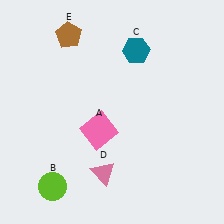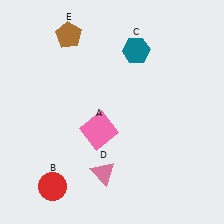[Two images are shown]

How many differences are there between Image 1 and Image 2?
There is 1 difference between the two images.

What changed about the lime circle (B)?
In Image 1, B is lime. In Image 2, it changed to red.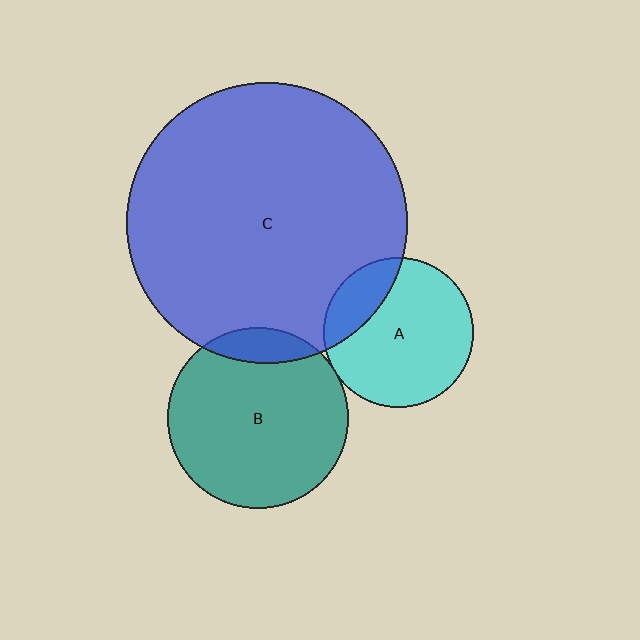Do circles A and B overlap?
Yes.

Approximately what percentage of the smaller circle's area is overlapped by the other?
Approximately 5%.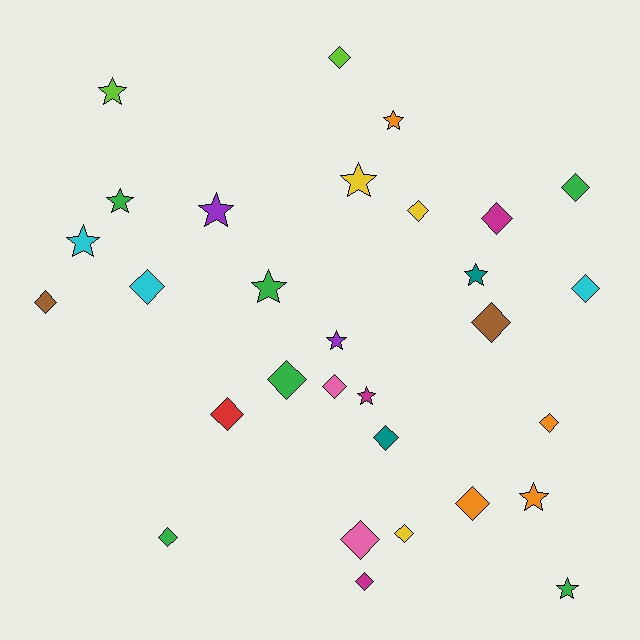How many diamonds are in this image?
There are 18 diamonds.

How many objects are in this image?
There are 30 objects.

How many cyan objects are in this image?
There are 3 cyan objects.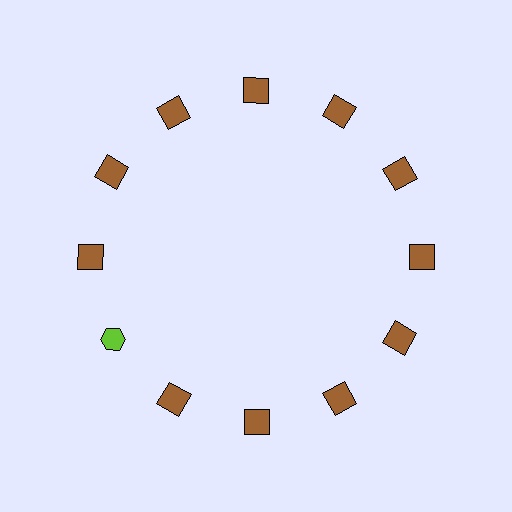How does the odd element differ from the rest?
It differs in both color (lime instead of brown) and shape (hexagon instead of square).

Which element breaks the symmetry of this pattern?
The lime hexagon at roughly the 8 o'clock position breaks the symmetry. All other shapes are brown squares.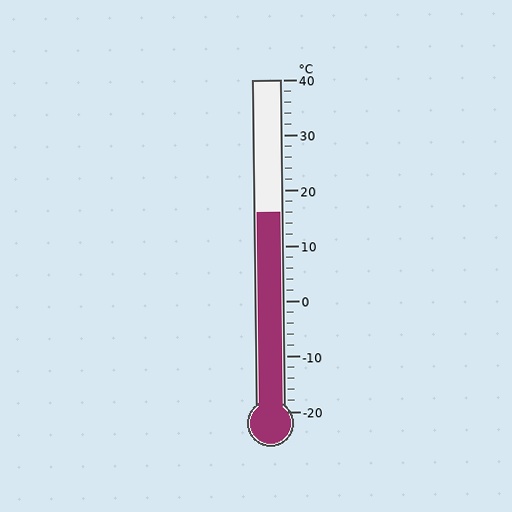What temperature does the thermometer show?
The thermometer shows approximately 16°C.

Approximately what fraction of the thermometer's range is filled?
The thermometer is filled to approximately 60% of its range.